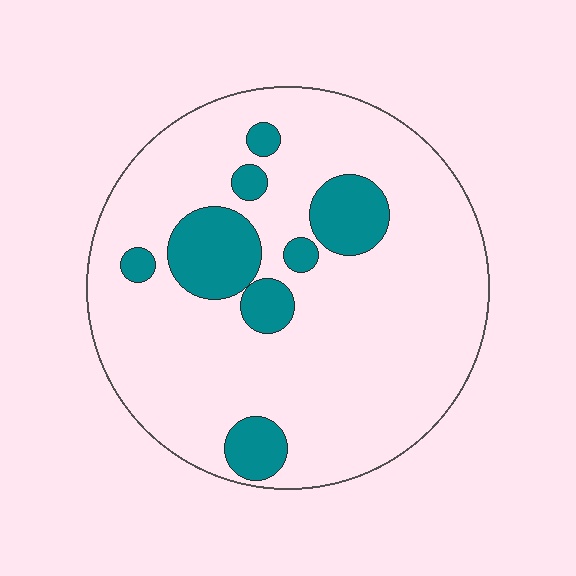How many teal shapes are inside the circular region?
8.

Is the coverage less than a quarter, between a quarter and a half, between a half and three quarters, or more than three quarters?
Less than a quarter.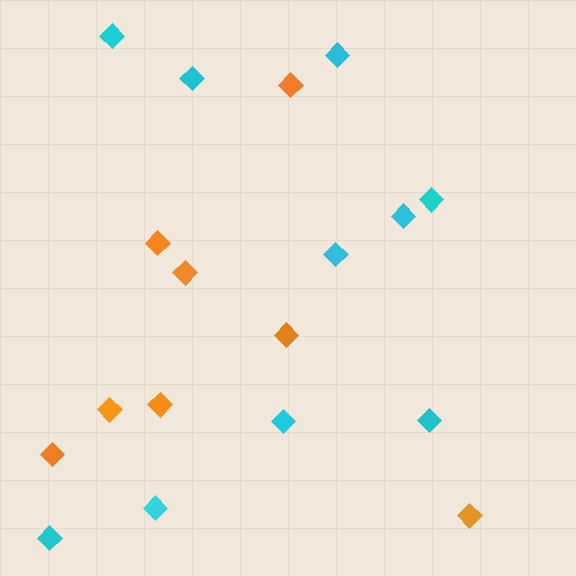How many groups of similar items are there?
There are 2 groups: one group of cyan diamonds (10) and one group of orange diamonds (8).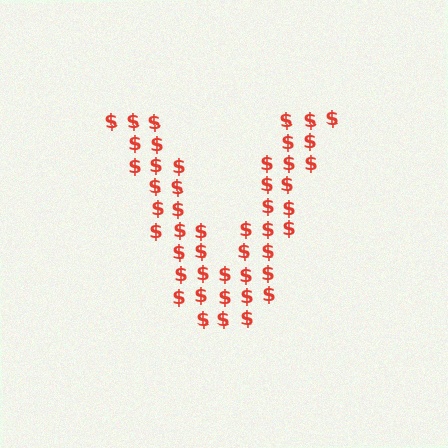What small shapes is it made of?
It is made of small dollar signs.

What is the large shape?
The large shape is the letter V.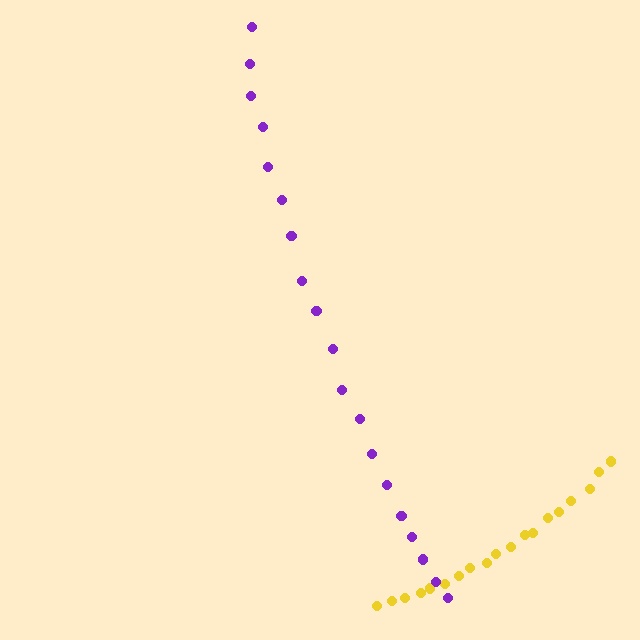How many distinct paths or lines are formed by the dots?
There are 2 distinct paths.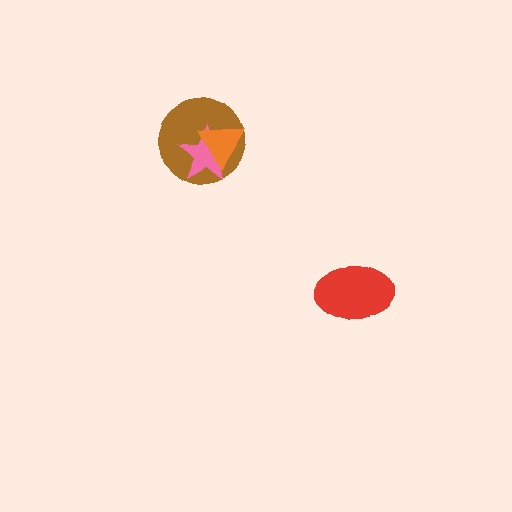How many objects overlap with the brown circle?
2 objects overlap with the brown circle.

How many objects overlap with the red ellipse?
0 objects overlap with the red ellipse.